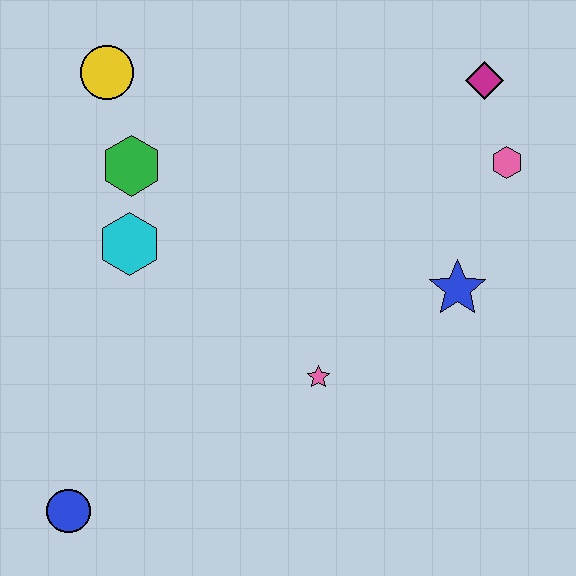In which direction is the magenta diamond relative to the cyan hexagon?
The magenta diamond is to the right of the cyan hexagon.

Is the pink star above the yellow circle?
No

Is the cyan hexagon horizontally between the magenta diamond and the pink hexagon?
No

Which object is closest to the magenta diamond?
The pink hexagon is closest to the magenta diamond.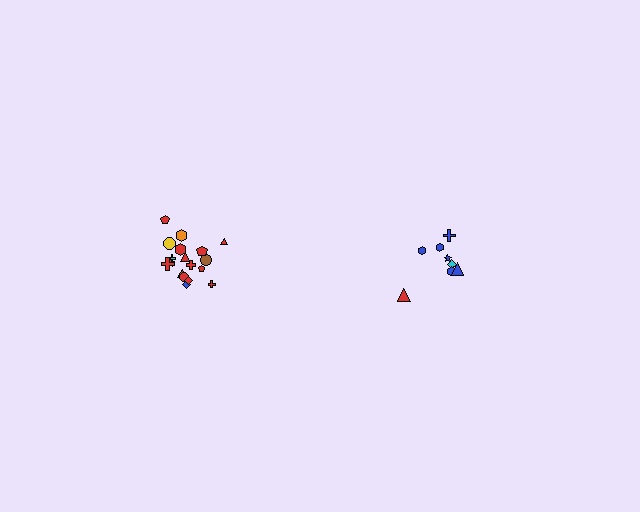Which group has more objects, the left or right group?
The left group.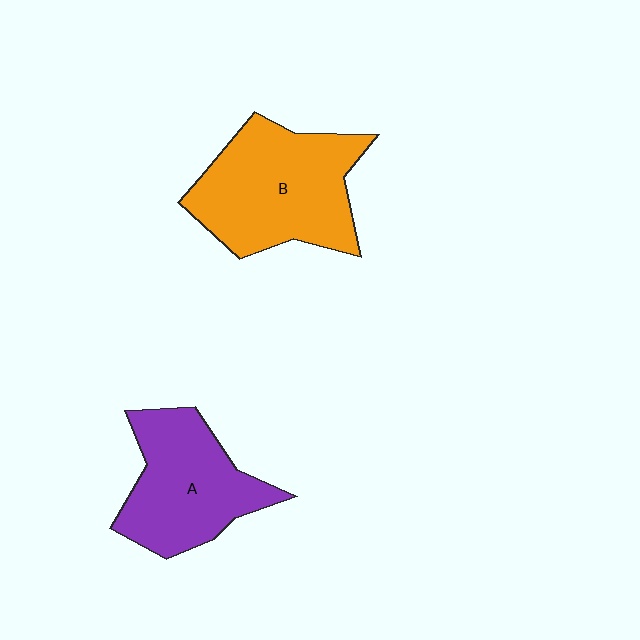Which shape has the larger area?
Shape B (orange).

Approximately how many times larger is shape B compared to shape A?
Approximately 1.2 times.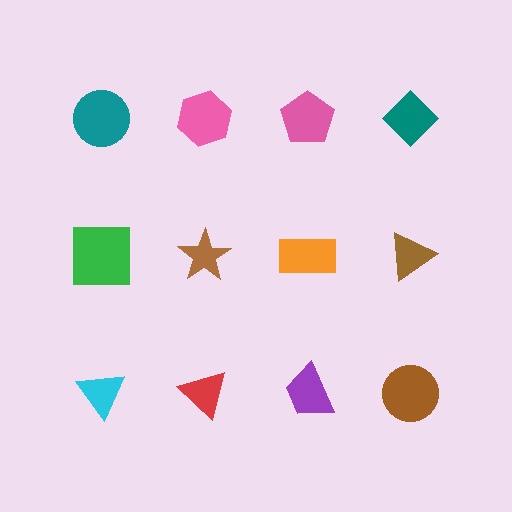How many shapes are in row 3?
4 shapes.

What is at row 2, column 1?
A green square.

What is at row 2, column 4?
A brown triangle.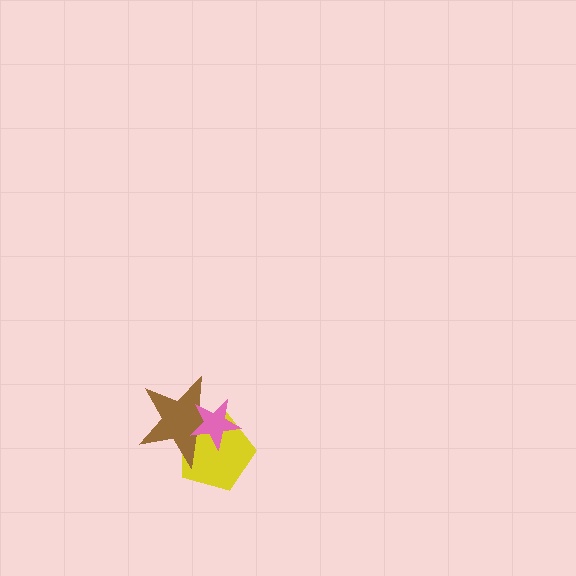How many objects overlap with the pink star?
2 objects overlap with the pink star.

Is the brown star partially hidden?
Yes, it is partially covered by another shape.